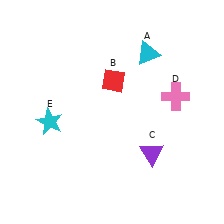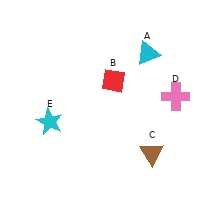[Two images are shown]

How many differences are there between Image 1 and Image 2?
There is 1 difference between the two images.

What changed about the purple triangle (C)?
In Image 1, C is purple. In Image 2, it changed to brown.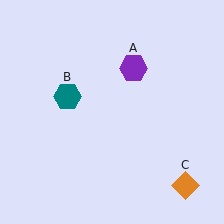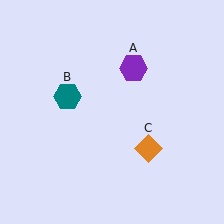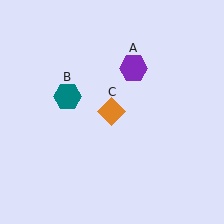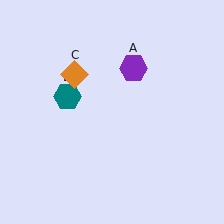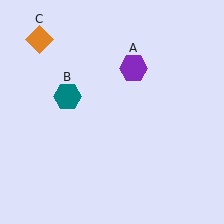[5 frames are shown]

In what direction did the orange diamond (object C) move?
The orange diamond (object C) moved up and to the left.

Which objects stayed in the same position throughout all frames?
Purple hexagon (object A) and teal hexagon (object B) remained stationary.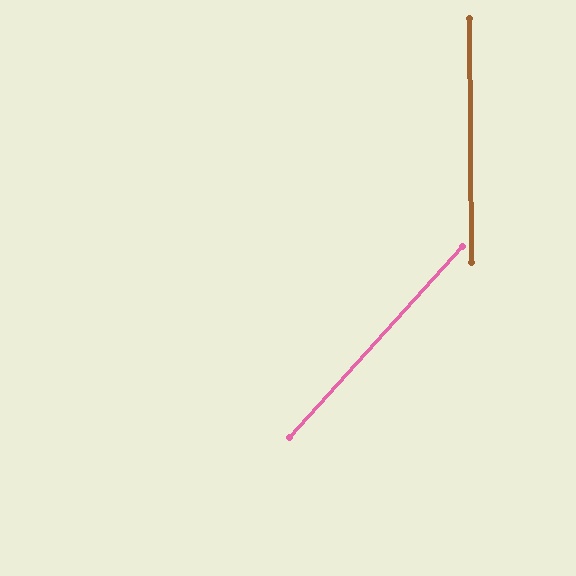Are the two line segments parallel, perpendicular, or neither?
Neither parallel nor perpendicular — they differ by about 43°.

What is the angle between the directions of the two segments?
Approximately 43 degrees.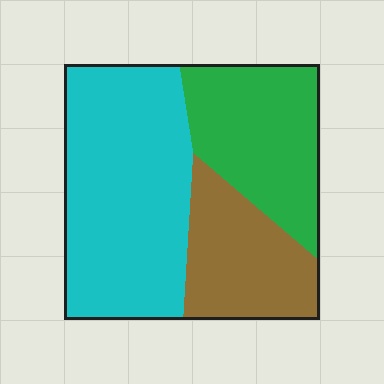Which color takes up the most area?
Cyan, at roughly 50%.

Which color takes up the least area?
Brown, at roughly 25%.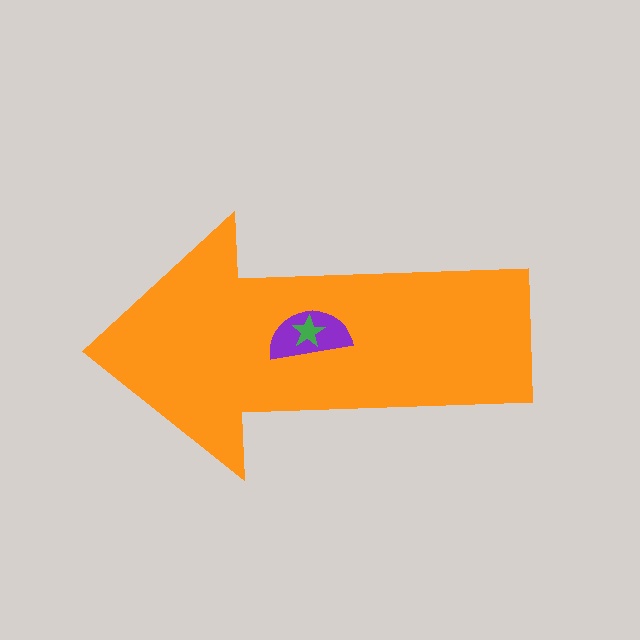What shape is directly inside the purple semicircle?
The green star.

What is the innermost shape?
The green star.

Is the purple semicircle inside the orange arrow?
Yes.